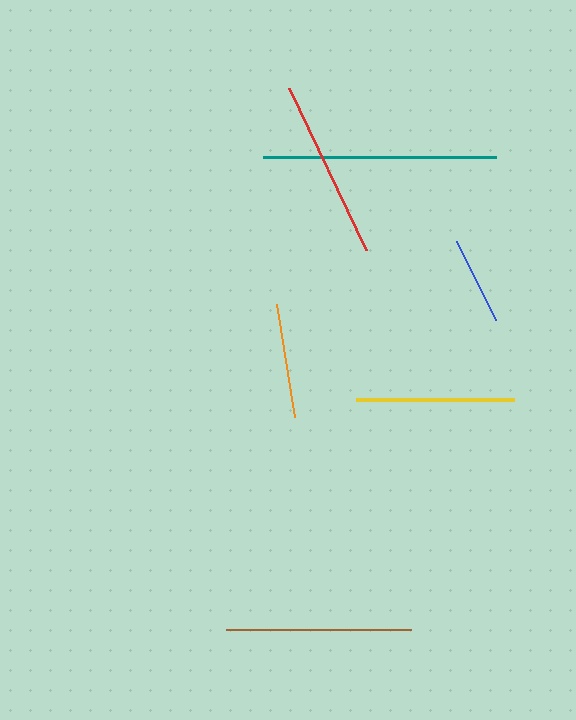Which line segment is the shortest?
The blue line is the shortest at approximately 88 pixels.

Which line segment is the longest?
The teal line is the longest at approximately 233 pixels.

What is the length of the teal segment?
The teal segment is approximately 233 pixels long.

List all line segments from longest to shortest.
From longest to shortest: teal, brown, red, yellow, orange, blue.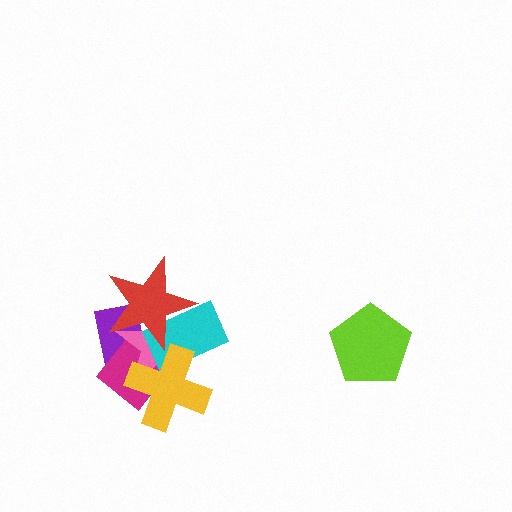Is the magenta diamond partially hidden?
Yes, it is partially covered by another shape.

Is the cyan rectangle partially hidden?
Yes, it is partially covered by another shape.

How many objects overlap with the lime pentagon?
0 objects overlap with the lime pentagon.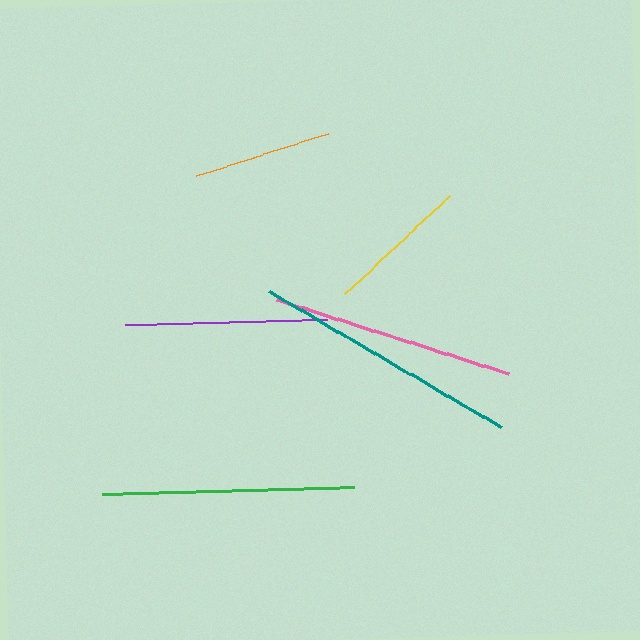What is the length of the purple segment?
The purple segment is approximately 203 pixels long.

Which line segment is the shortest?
The orange line is the shortest at approximately 138 pixels.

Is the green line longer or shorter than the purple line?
The green line is longer than the purple line.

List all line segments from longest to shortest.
From longest to shortest: teal, green, pink, purple, yellow, orange.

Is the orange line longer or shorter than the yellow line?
The yellow line is longer than the orange line.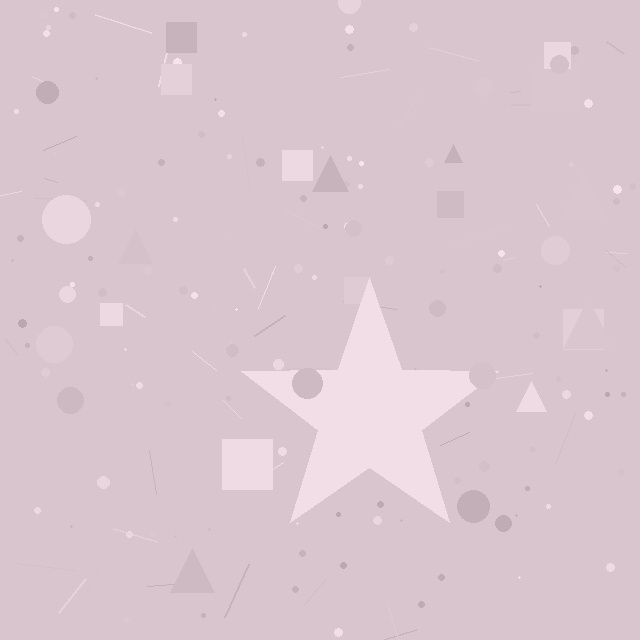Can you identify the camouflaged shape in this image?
The camouflaged shape is a star.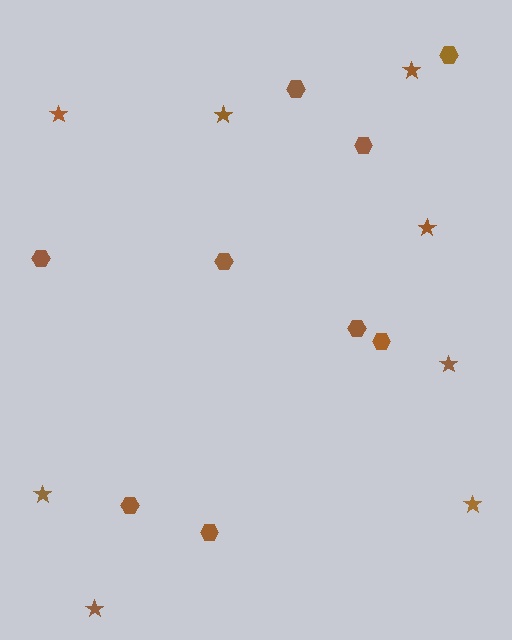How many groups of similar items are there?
There are 2 groups: one group of stars (8) and one group of hexagons (9).